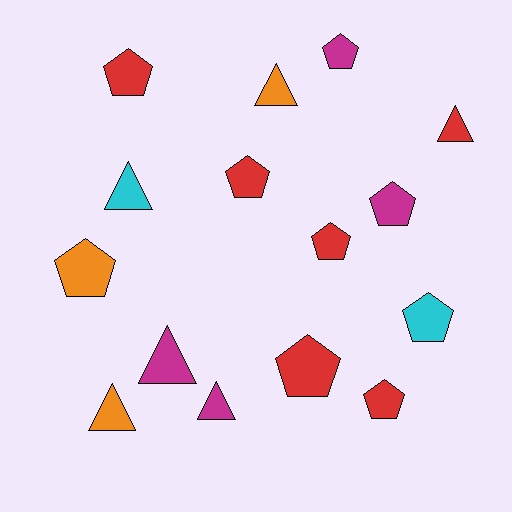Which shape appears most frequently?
Pentagon, with 9 objects.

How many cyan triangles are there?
There is 1 cyan triangle.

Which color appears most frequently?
Red, with 6 objects.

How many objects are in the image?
There are 15 objects.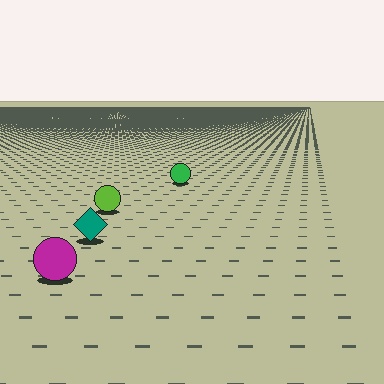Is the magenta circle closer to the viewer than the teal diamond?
Yes. The magenta circle is closer — you can tell from the texture gradient: the ground texture is coarser near it.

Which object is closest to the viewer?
The magenta circle is closest. The texture marks near it are larger and more spread out.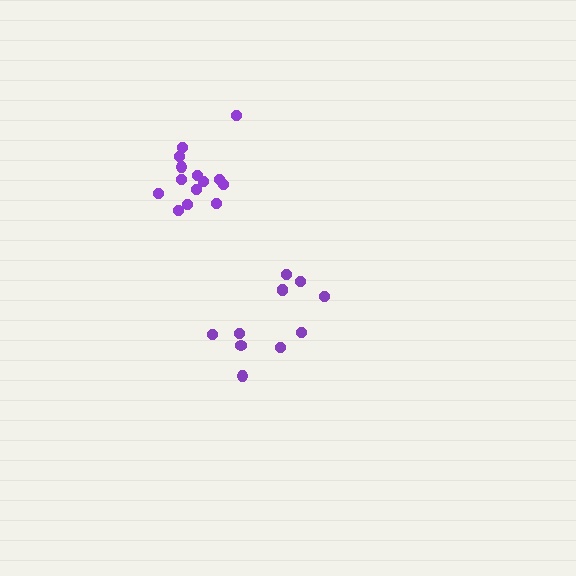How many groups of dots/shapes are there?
There are 2 groups.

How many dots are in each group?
Group 1: 11 dots, Group 2: 14 dots (25 total).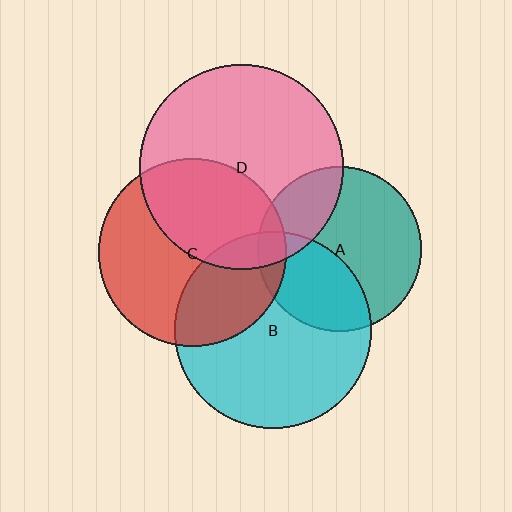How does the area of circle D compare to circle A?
Approximately 1.5 times.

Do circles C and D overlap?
Yes.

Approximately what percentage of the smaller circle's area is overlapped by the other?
Approximately 40%.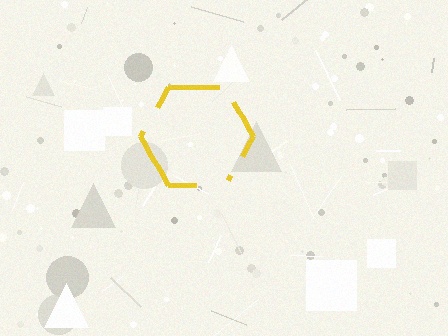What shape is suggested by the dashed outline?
The dashed outline suggests a hexagon.